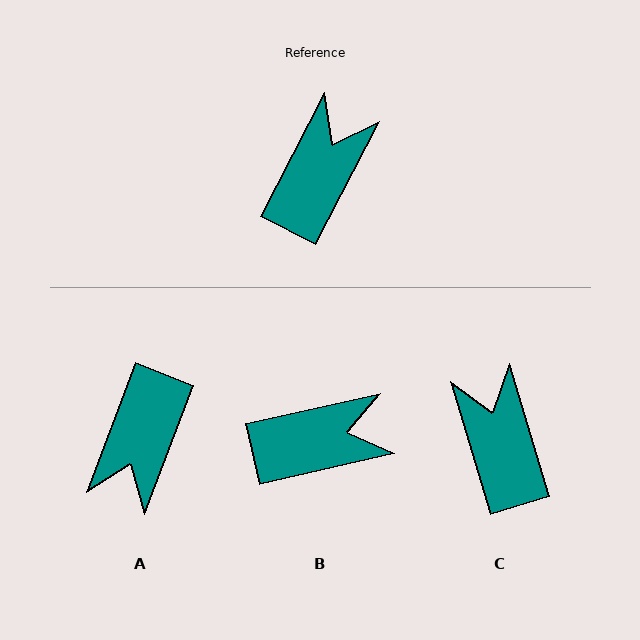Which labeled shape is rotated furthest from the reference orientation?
A, about 173 degrees away.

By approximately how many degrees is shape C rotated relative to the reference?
Approximately 44 degrees counter-clockwise.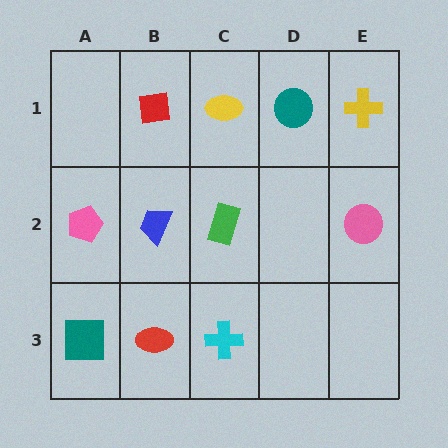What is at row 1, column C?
A yellow ellipse.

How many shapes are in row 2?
4 shapes.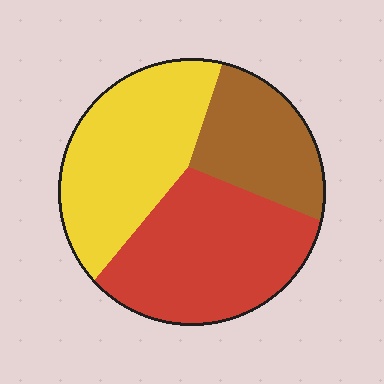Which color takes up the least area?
Brown, at roughly 25%.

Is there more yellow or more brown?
Yellow.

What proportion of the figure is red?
Red takes up about two fifths (2/5) of the figure.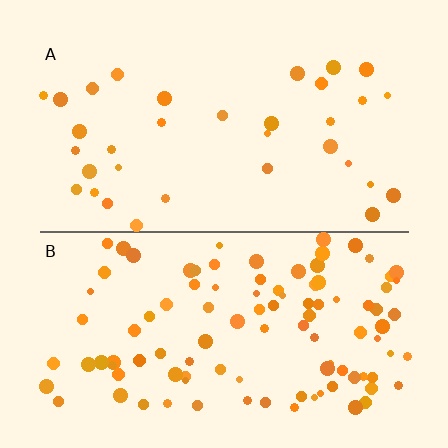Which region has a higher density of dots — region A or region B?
B (the bottom).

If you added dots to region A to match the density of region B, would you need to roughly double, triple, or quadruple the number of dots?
Approximately triple.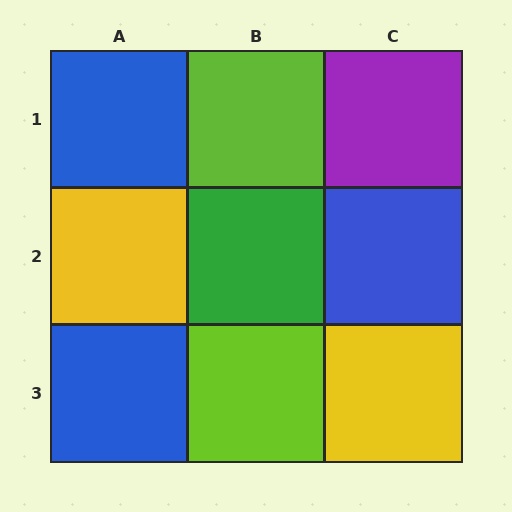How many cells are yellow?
2 cells are yellow.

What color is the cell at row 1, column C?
Purple.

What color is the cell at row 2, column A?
Yellow.